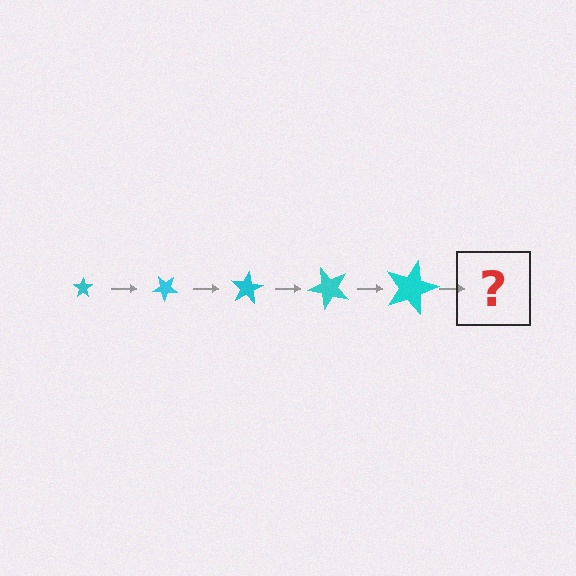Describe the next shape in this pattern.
It should be a star, larger than the previous one and rotated 200 degrees from the start.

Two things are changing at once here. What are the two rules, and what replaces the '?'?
The two rules are that the star grows larger each step and it rotates 40 degrees each step. The '?' should be a star, larger than the previous one and rotated 200 degrees from the start.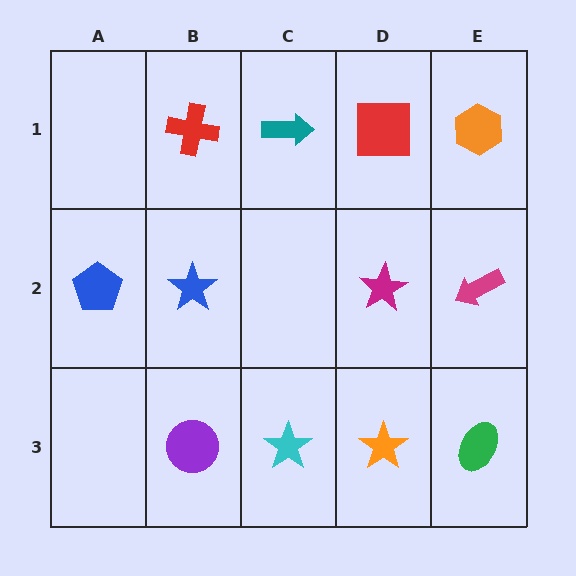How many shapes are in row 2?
4 shapes.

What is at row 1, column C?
A teal arrow.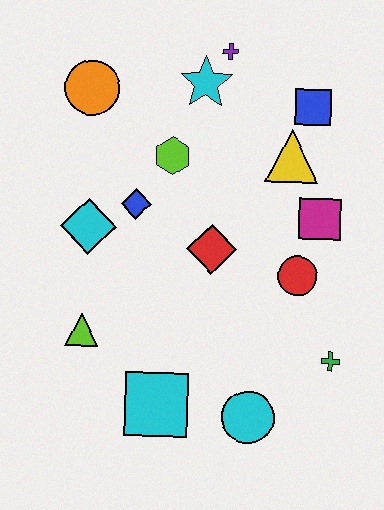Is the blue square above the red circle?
Yes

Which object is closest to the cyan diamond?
The blue diamond is closest to the cyan diamond.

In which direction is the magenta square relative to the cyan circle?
The magenta square is above the cyan circle.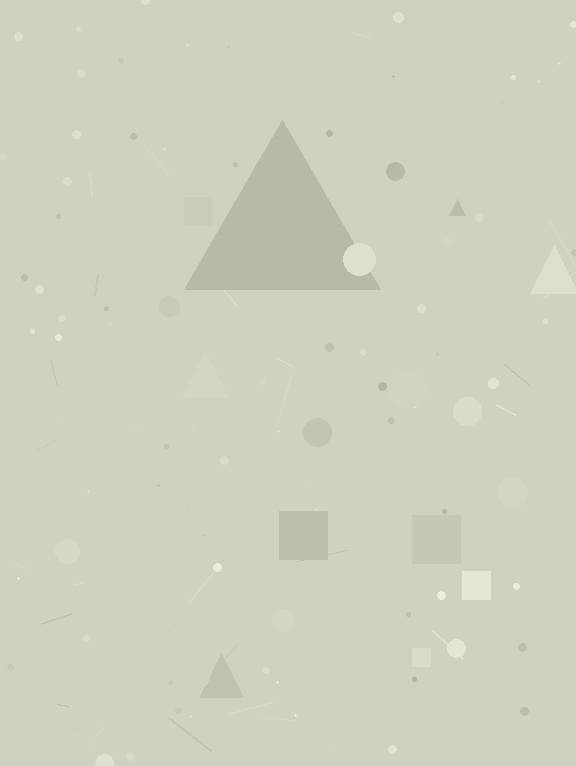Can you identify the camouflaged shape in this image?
The camouflaged shape is a triangle.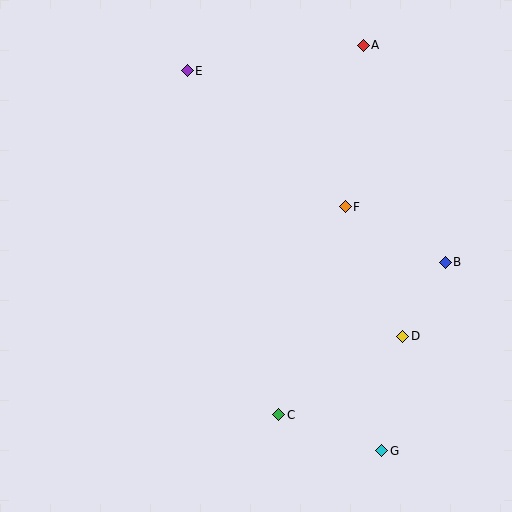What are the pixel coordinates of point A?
Point A is at (363, 45).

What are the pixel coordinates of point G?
Point G is at (381, 451).